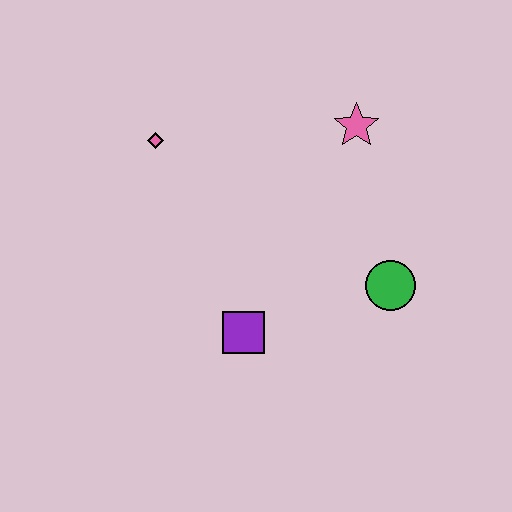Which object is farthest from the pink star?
The purple square is farthest from the pink star.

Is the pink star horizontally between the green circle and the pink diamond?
Yes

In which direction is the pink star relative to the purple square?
The pink star is above the purple square.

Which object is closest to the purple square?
The green circle is closest to the purple square.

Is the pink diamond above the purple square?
Yes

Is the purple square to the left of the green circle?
Yes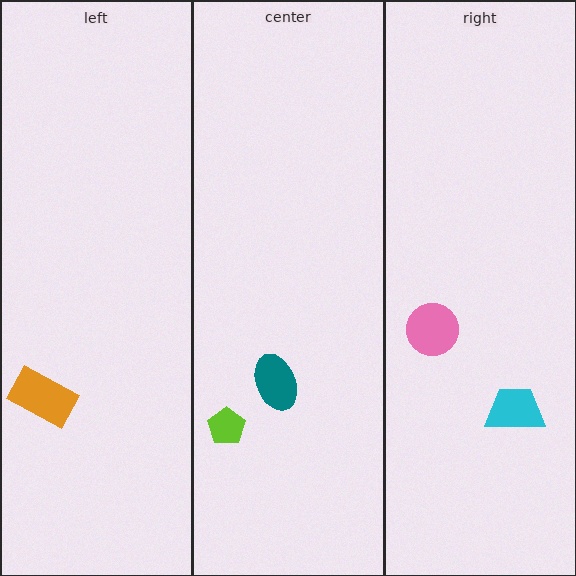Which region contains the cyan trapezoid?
The right region.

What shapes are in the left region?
The orange rectangle.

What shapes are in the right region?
The pink circle, the cyan trapezoid.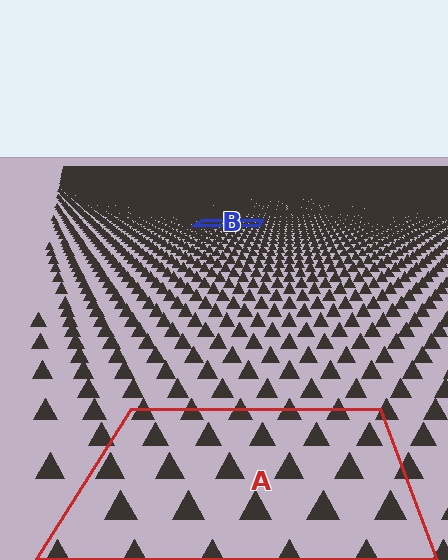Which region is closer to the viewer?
Region A is closer. The texture elements there are larger and more spread out.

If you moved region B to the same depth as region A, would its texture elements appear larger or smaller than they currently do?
They would appear larger. At a closer depth, the same texture elements are projected at a bigger on-screen size.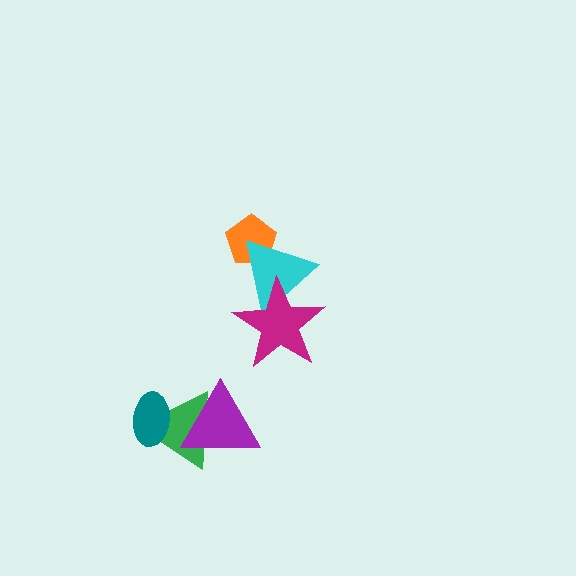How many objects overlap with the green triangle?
2 objects overlap with the green triangle.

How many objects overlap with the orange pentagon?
1 object overlaps with the orange pentagon.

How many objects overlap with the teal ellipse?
1 object overlaps with the teal ellipse.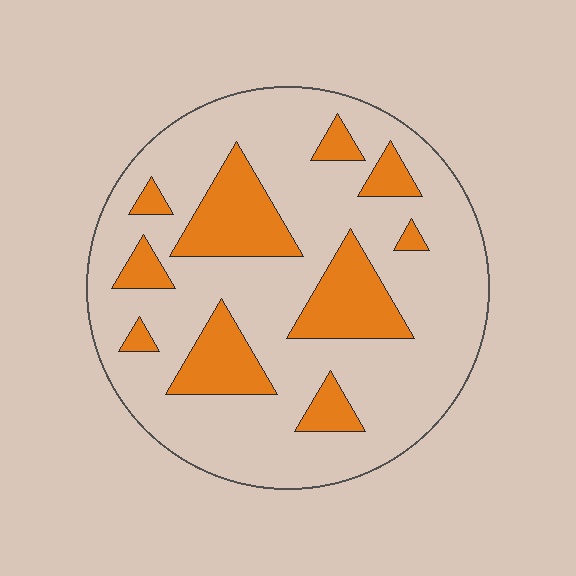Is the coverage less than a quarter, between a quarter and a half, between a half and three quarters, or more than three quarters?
Less than a quarter.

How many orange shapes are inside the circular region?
10.